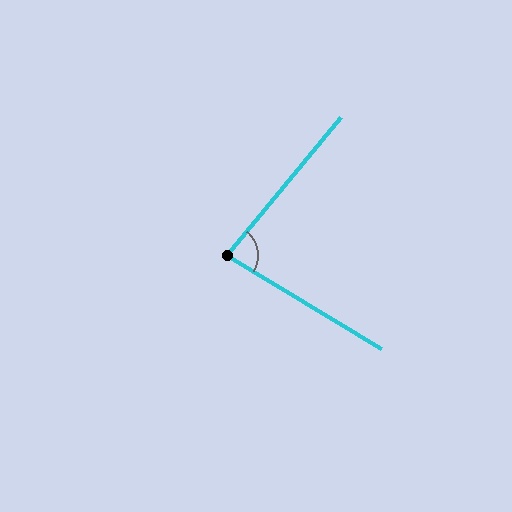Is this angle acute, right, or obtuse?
It is acute.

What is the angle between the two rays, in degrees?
Approximately 82 degrees.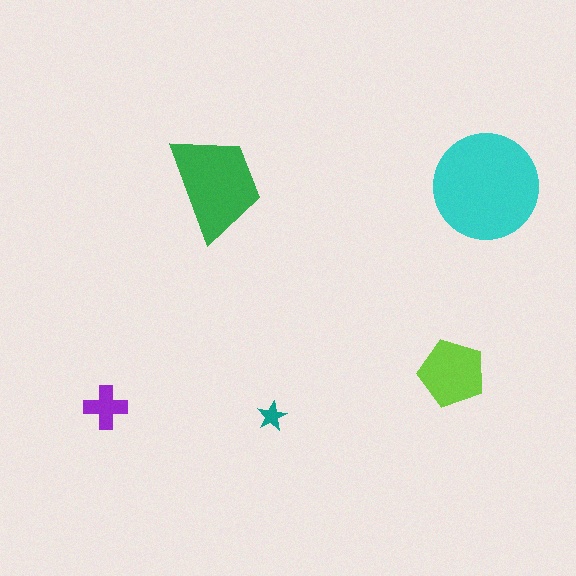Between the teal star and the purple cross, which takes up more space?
The purple cross.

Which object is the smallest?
The teal star.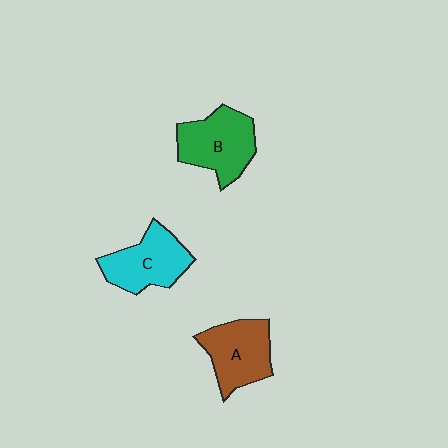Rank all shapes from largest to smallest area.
From largest to smallest: B (green), A (brown), C (cyan).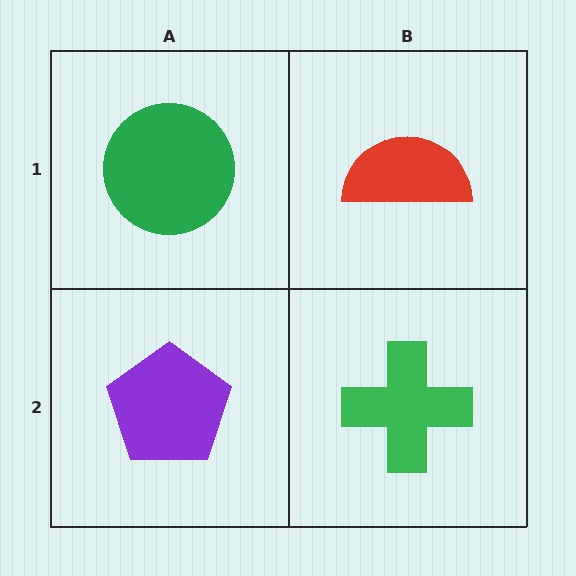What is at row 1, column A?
A green circle.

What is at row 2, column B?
A green cross.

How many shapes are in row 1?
2 shapes.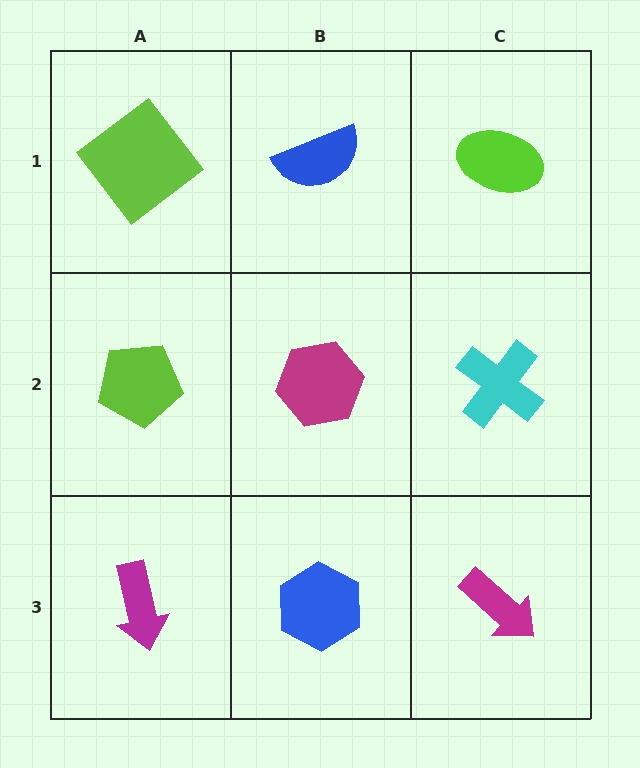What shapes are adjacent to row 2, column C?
A lime ellipse (row 1, column C), a magenta arrow (row 3, column C), a magenta hexagon (row 2, column B).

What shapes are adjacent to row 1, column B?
A magenta hexagon (row 2, column B), a lime diamond (row 1, column A), a lime ellipse (row 1, column C).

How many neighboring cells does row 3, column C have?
2.